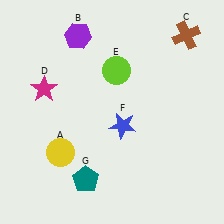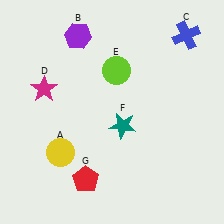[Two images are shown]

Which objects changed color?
C changed from brown to blue. F changed from blue to teal. G changed from teal to red.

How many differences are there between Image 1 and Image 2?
There are 3 differences between the two images.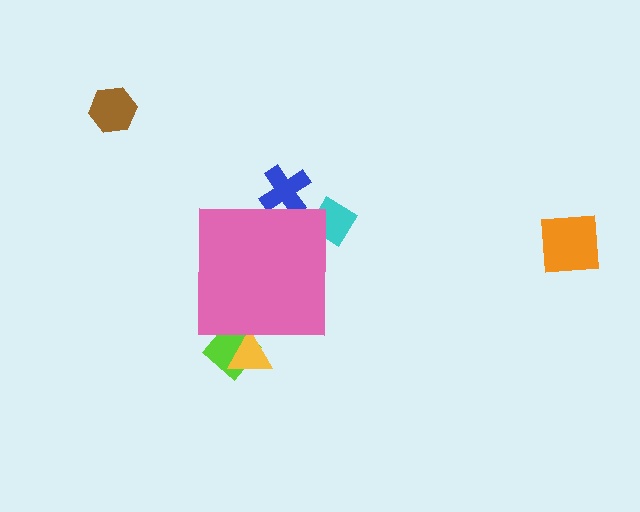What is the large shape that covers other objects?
A pink square.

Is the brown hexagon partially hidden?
No, the brown hexagon is fully visible.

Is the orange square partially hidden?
No, the orange square is fully visible.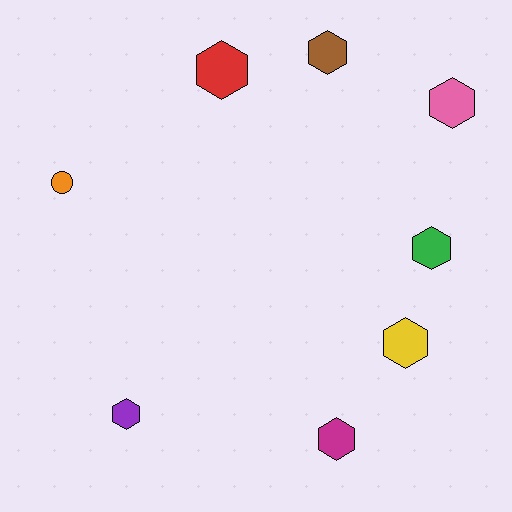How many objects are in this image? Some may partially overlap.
There are 8 objects.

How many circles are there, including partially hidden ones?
There is 1 circle.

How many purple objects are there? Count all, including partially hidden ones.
There is 1 purple object.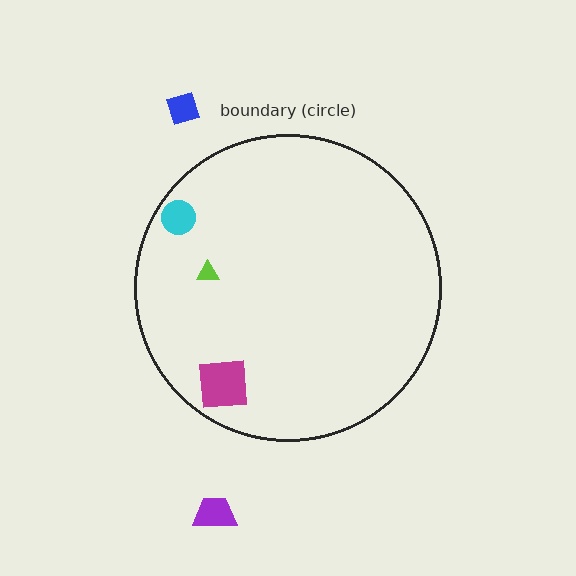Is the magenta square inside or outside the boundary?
Inside.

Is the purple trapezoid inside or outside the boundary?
Outside.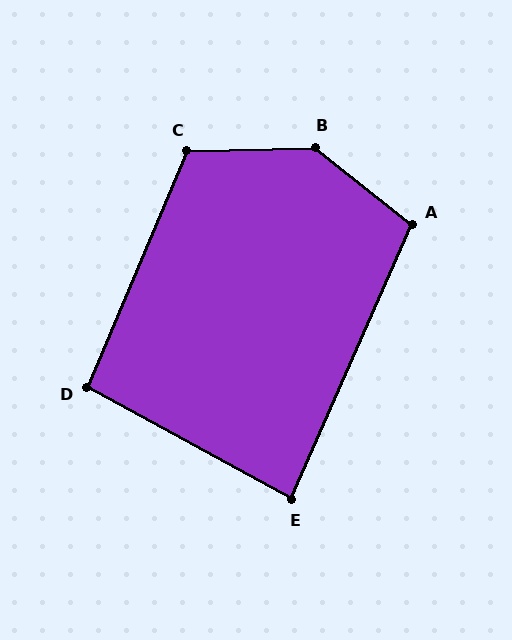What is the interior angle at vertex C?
Approximately 115 degrees (obtuse).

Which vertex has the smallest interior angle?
E, at approximately 85 degrees.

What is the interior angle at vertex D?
Approximately 96 degrees (obtuse).